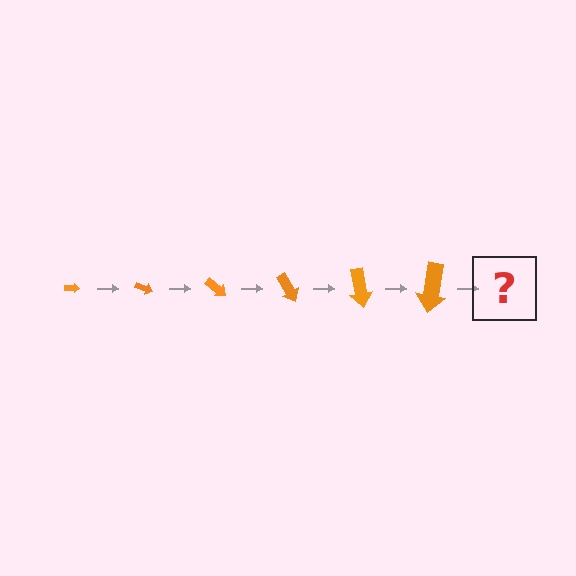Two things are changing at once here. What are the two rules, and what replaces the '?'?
The two rules are that the arrow grows larger each step and it rotates 20 degrees each step. The '?' should be an arrow, larger than the previous one and rotated 120 degrees from the start.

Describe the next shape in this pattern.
It should be an arrow, larger than the previous one and rotated 120 degrees from the start.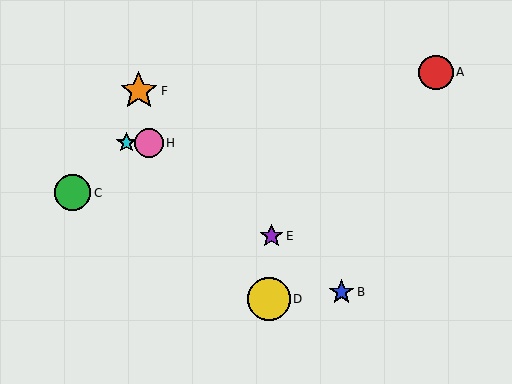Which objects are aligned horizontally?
Objects G, H are aligned horizontally.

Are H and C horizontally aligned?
No, H is at y≈143 and C is at y≈193.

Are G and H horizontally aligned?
Yes, both are at y≈143.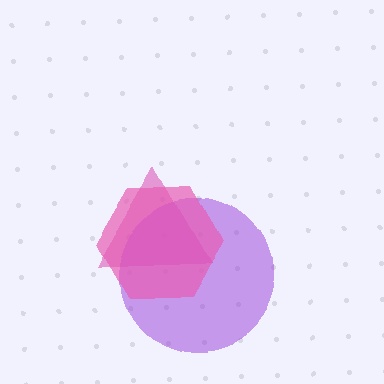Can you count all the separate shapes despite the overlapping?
Yes, there are 3 separate shapes.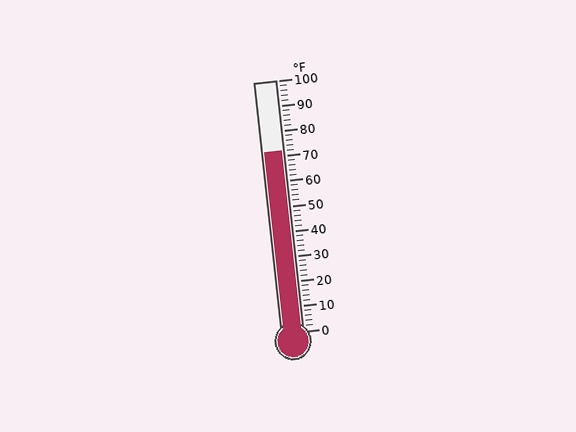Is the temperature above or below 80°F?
The temperature is below 80°F.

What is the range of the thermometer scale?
The thermometer scale ranges from 0°F to 100°F.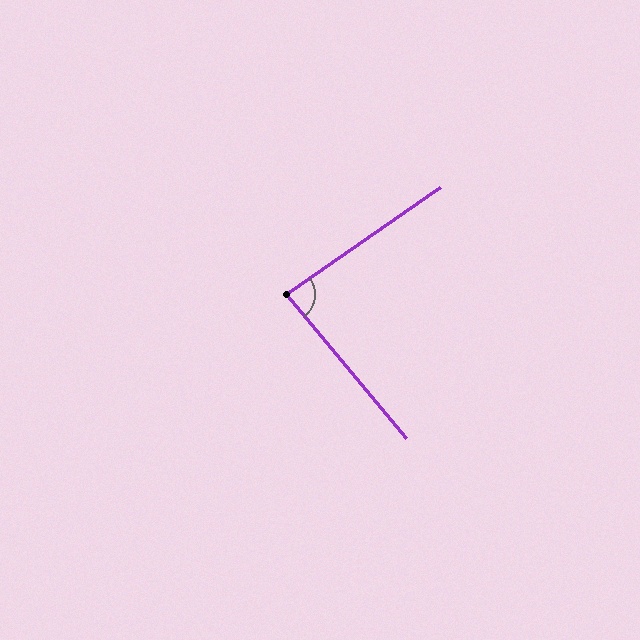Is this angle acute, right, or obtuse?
It is acute.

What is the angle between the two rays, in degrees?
Approximately 85 degrees.